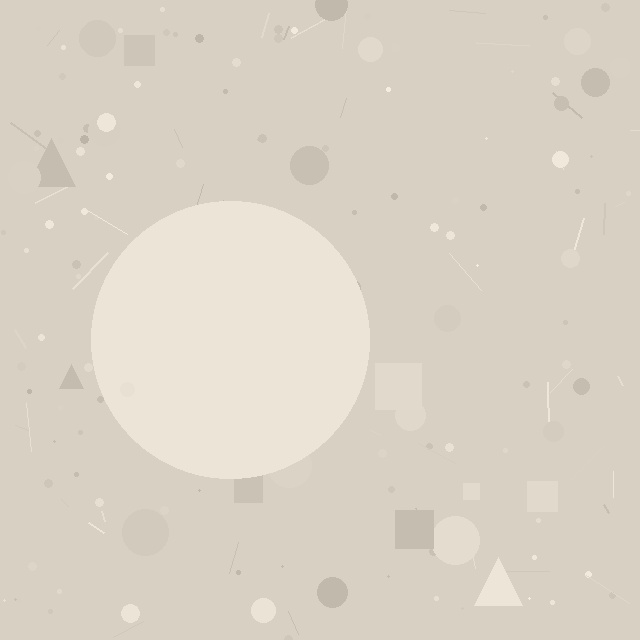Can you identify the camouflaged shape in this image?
The camouflaged shape is a circle.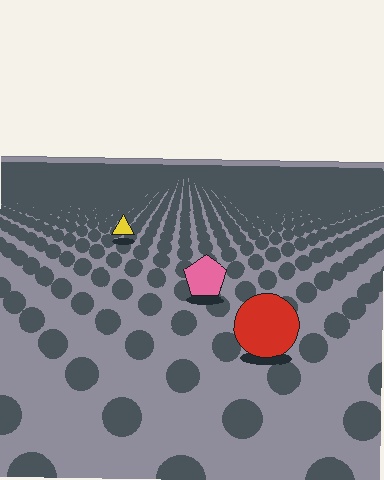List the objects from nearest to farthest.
From nearest to farthest: the red circle, the pink pentagon, the yellow triangle.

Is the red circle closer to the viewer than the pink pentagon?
Yes. The red circle is closer — you can tell from the texture gradient: the ground texture is coarser near it.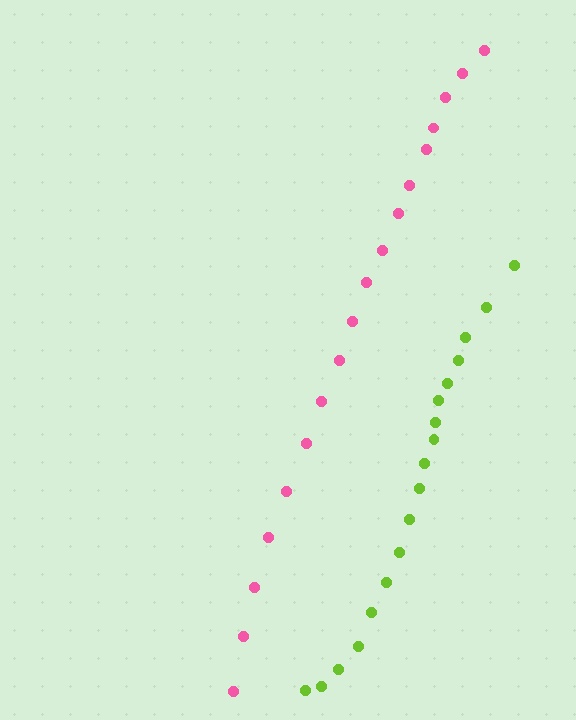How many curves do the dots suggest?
There are 2 distinct paths.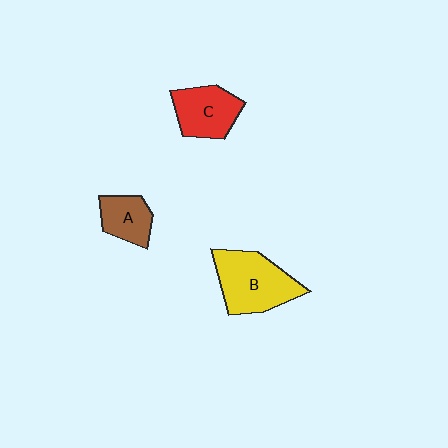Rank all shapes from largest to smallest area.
From largest to smallest: B (yellow), C (red), A (brown).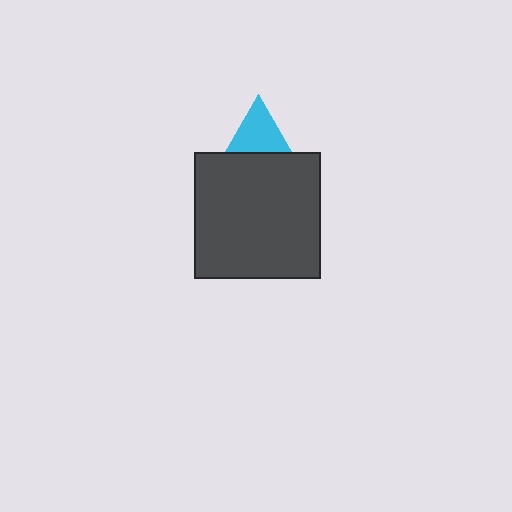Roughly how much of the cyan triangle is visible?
A small part of it is visible (roughly 32%).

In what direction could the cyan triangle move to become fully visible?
The cyan triangle could move up. That would shift it out from behind the dark gray square entirely.